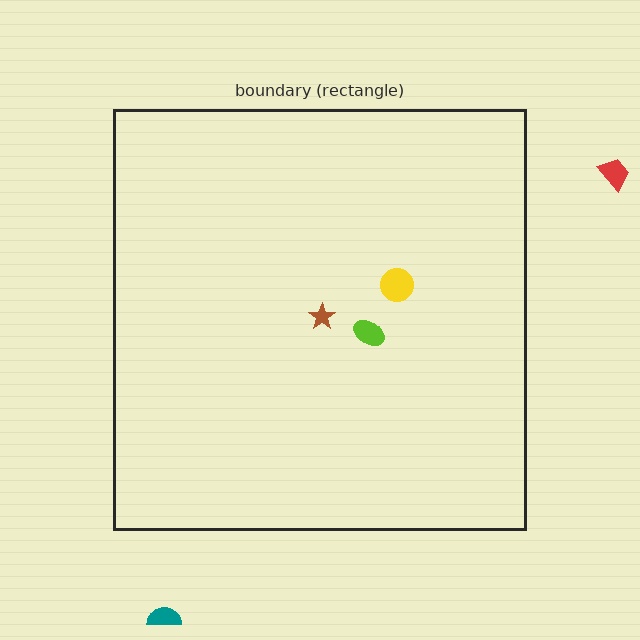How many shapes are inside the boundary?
3 inside, 2 outside.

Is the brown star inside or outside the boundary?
Inside.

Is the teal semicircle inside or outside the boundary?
Outside.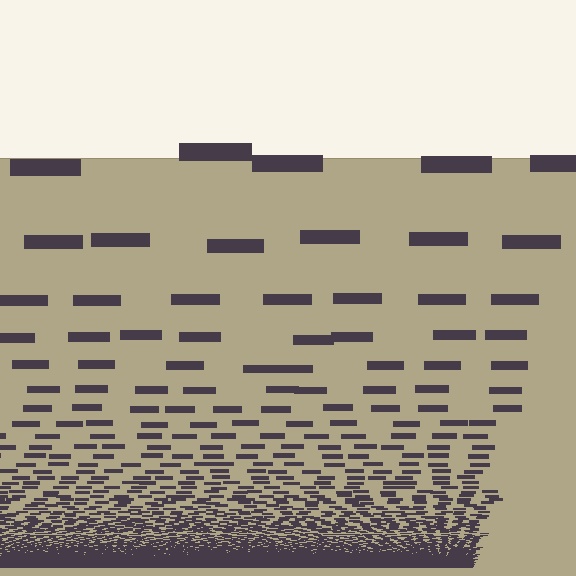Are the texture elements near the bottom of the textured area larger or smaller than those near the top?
Smaller. The gradient is inverted — elements near the bottom are smaller and denser.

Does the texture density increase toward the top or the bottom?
Density increases toward the bottom.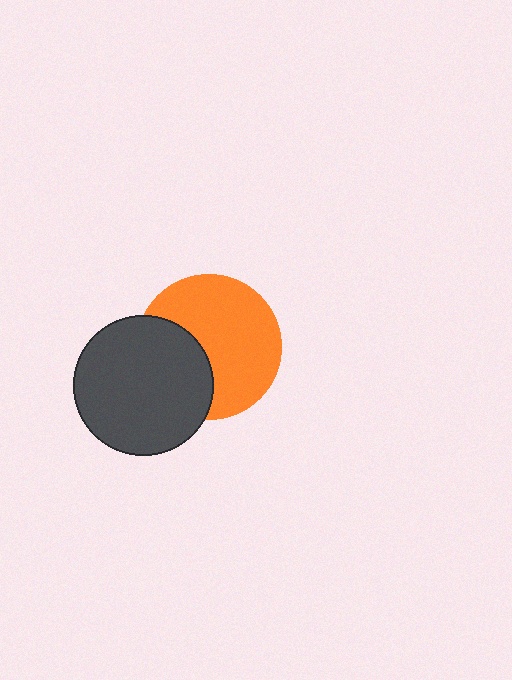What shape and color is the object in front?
The object in front is a dark gray circle.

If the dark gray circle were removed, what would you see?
You would see the complete orange circle.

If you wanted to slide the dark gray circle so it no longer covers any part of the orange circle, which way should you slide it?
Slide it left — that is the most direct way to separate the two shapes.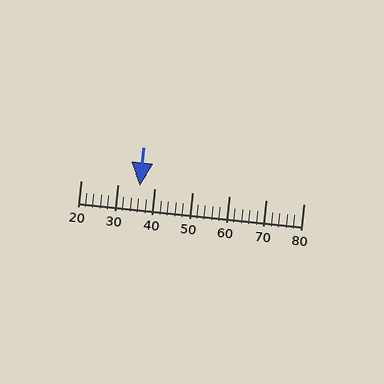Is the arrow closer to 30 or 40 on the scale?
The arrow is closer to 40.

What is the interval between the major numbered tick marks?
The major tick marks are spaced 10 units apart.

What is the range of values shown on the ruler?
The ruler shows values from 20 to 80.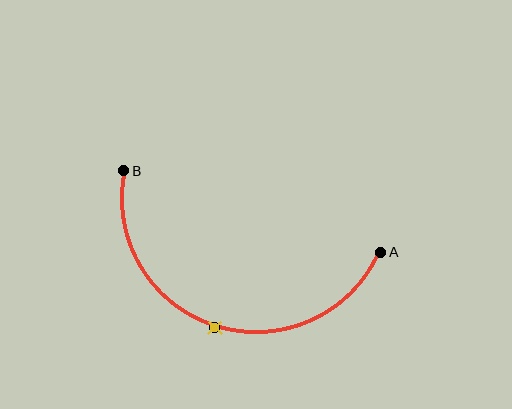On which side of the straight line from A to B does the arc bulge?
The arc bulges below the straight line connecting A and B.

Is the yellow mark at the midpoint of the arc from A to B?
Yes. The yellow mark lies on the arc at equal arc-length from both A and B — it is the arc midpoint.